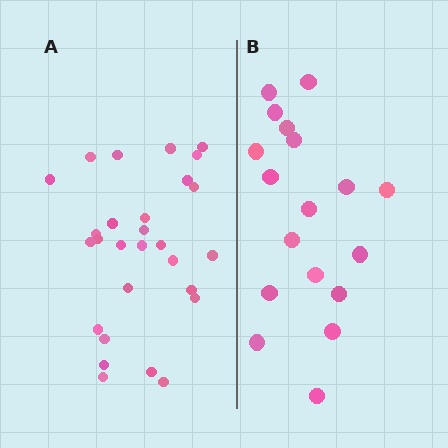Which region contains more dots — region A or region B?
Region A (the left region) has more dots.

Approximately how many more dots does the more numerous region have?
Region A has roughly 10 or so more dots than region B.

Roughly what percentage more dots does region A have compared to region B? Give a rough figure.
About 55% more.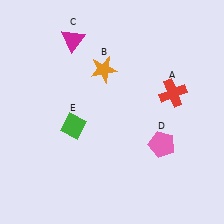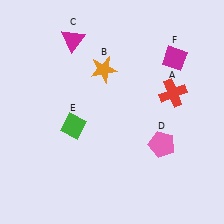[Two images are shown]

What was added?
A magenta diamond (F) was added in Image 2.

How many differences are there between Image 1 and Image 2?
There is 1 difference between the two images.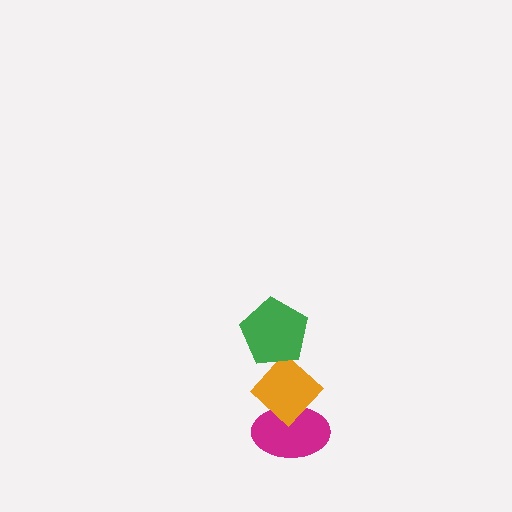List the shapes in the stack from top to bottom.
From top to bottom: the green pentagon, the orange diamond, the magenta ellipse.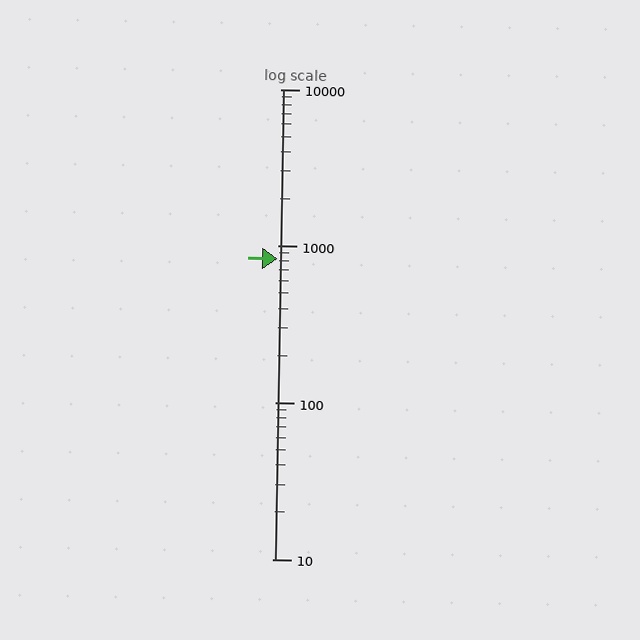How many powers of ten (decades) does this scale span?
The scale spans 3 decades, from 10 to 10000.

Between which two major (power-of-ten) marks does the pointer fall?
The pointer is between 100 and 1000.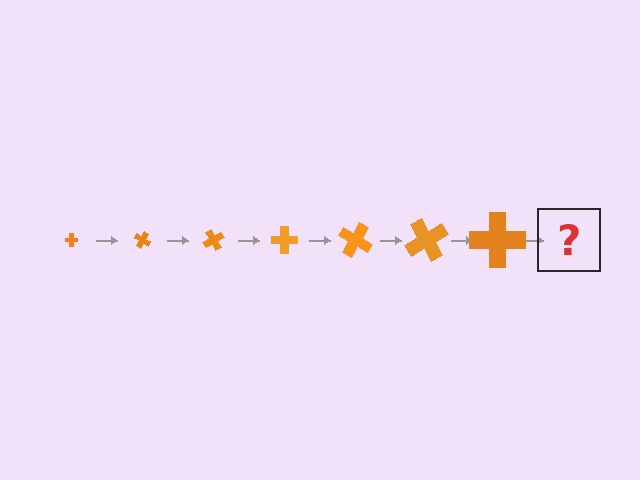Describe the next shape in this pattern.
It should be a cross, larger than the previous one and rotated 210 degrees from the start.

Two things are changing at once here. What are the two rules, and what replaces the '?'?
The two rules are that the cross grows larger each step and it rotates 30 degrees each step. The '?' should be a cross, larger than the previous one and rotated 210 degrees from the start.